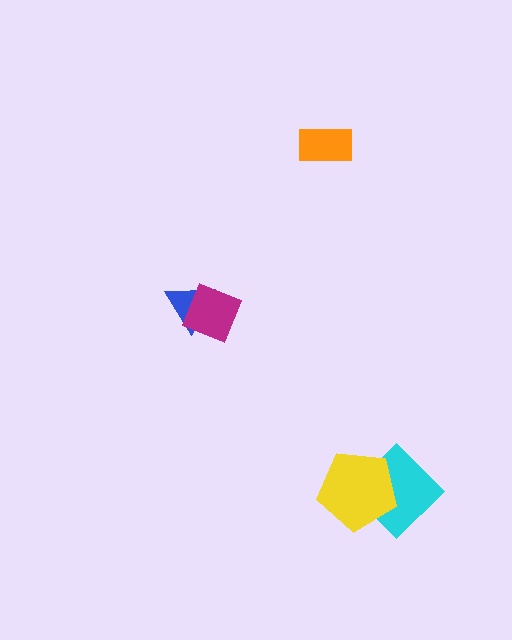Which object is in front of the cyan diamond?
The yellow pentagon is in front of the cyan diamond.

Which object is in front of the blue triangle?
The magenta diamond is in front of the blue triangle.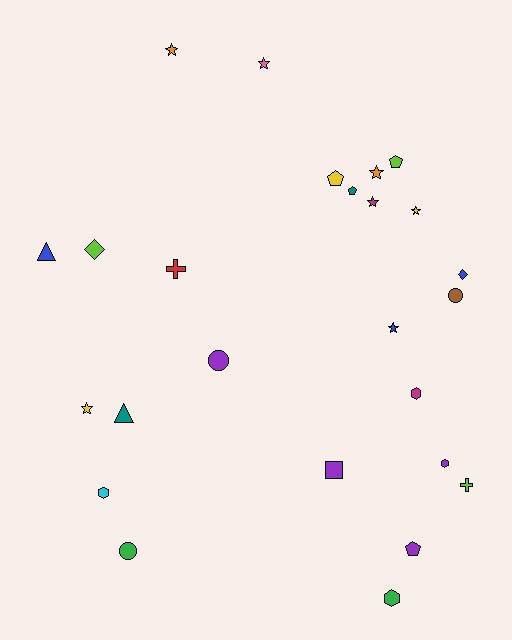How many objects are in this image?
There are 25 objects.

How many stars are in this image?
There are 7 stars.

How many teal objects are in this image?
There are 2 teal objects.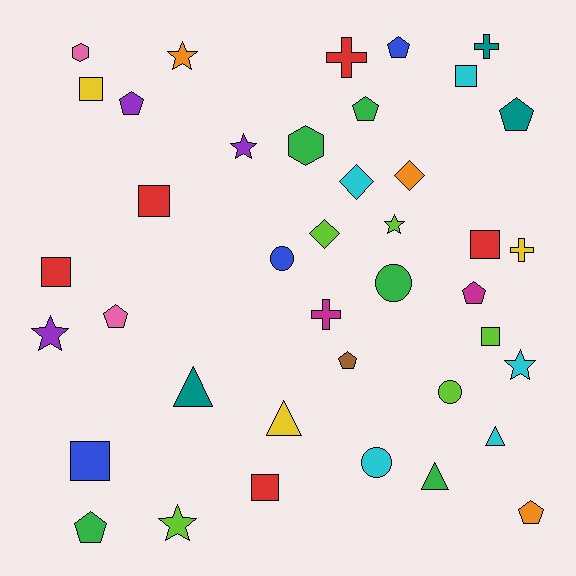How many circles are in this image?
There are 4 circles.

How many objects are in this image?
There are 40 objects.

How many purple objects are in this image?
There are 3 purple objects.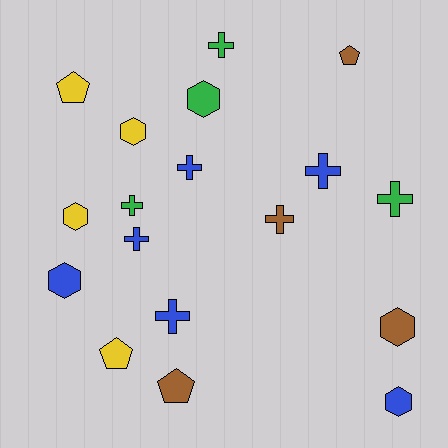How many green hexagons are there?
There is 1 green hexagon.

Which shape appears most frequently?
Cross, with 8 objects.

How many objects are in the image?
There are 18 objects.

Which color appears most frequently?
Blue, with 6 objects.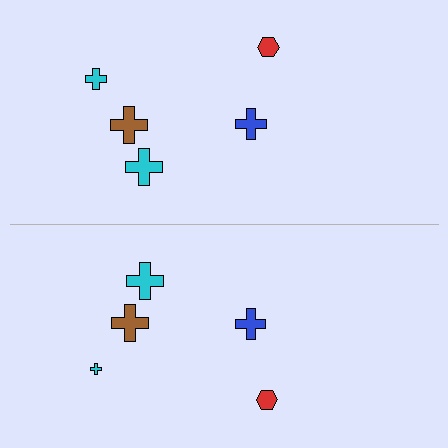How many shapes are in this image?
There are 10 shapes in this image.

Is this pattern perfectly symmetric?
No, the pattern is not perfectly symmetric. The cyan cross on the bottom side has a different size than its mirror counterpart.